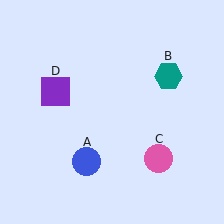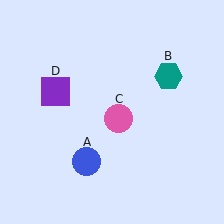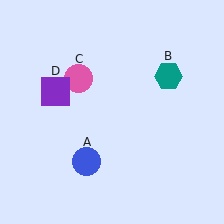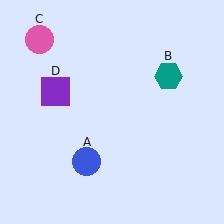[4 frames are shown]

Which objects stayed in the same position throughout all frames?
Blue circle (object A) and teal hexagon (object B) and purple square (object D) remained stationary.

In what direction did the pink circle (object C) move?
The pink circle (object C) moved up and to the left.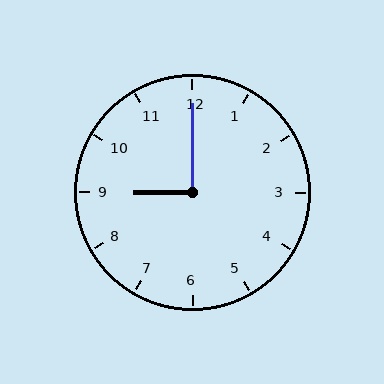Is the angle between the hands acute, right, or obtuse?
It is right.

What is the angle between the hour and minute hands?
Approximately 90 degrees.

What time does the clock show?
9:00.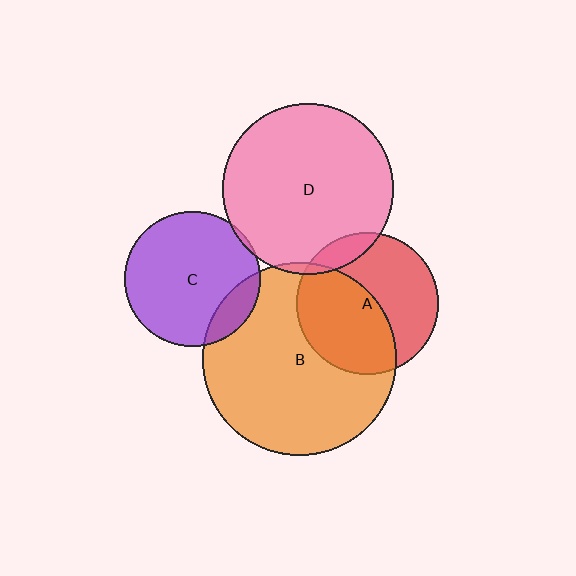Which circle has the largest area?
Circle B (orange).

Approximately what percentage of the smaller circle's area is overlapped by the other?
Approximately 5%.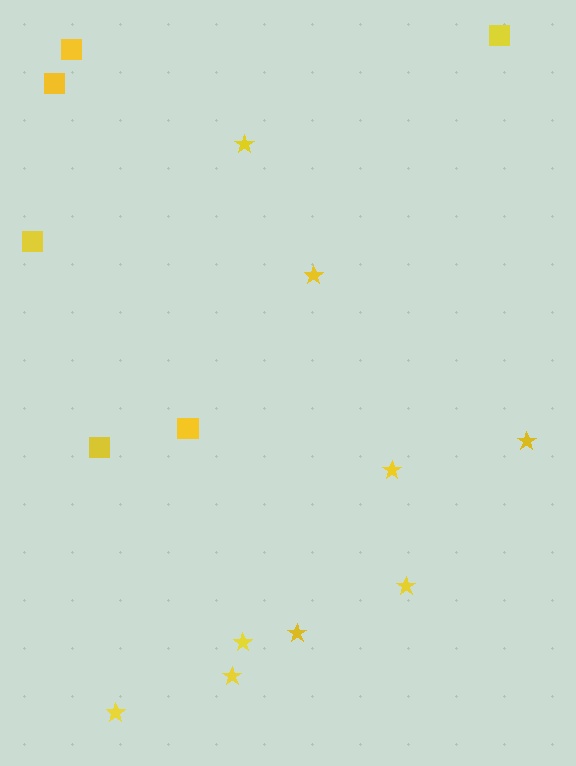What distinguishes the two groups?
There are 2 groups: one group of stars (9) and one group of squares (6).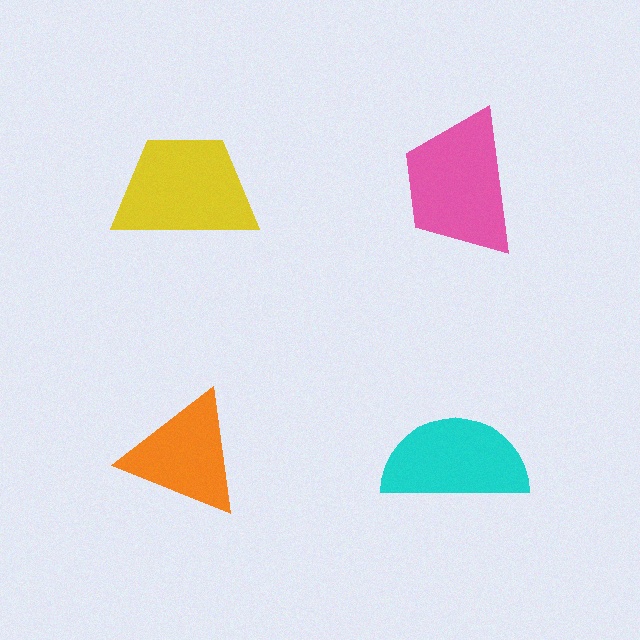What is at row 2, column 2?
A cyan semicircle.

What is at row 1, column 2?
A pink trapezoid.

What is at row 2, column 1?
An orange triangle.